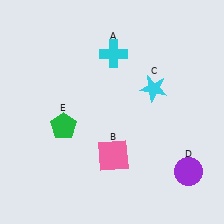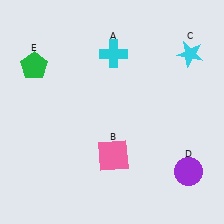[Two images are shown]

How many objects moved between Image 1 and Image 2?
2 objects moved between the two images.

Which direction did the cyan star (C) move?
The cyan star (C) moved right.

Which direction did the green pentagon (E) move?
The green pentagon (E) moved up.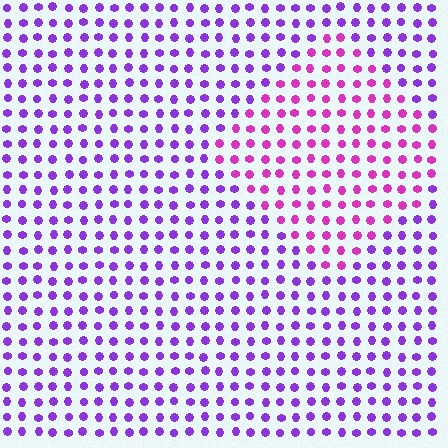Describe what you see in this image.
The image is filled with small purple elements in a uniform arrangement. A diamond-shaped region is visible where the elements are tinted to a slightly different hue, forming a subtle color boundary.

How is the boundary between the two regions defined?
The boundary is defined purely by a slight shift in hue (about 38 degrees). Spacing, size, and orientation are identical on both sides.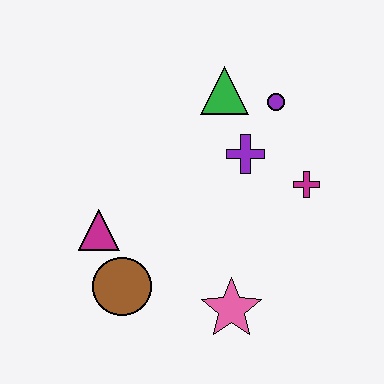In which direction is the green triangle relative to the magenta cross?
The green triangle is above the magenta cross.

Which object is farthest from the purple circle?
The brown circle is farthest from the purple circle.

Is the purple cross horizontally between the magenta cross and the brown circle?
Yes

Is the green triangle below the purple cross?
No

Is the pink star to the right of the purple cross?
No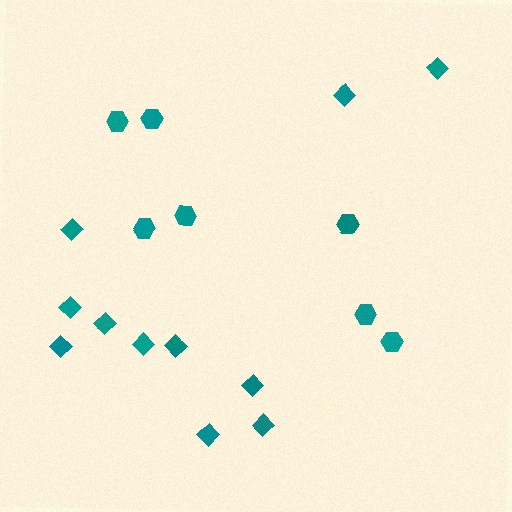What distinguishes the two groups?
There are 2 groups: one group of diamonds (11) and one group of hexagons (7).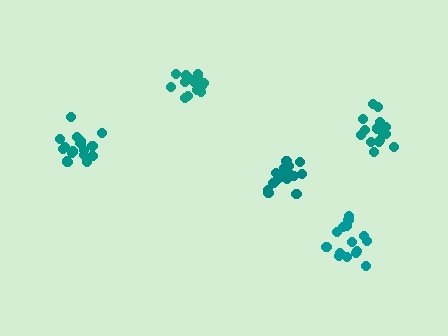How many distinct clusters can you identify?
There are 5 distinct clusters.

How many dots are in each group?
Group 1: 15 dots, Group 2: 16 dots, Group 3: 17 dots, Group 4: 15 dots, Group 5: 17 dots (80 total).